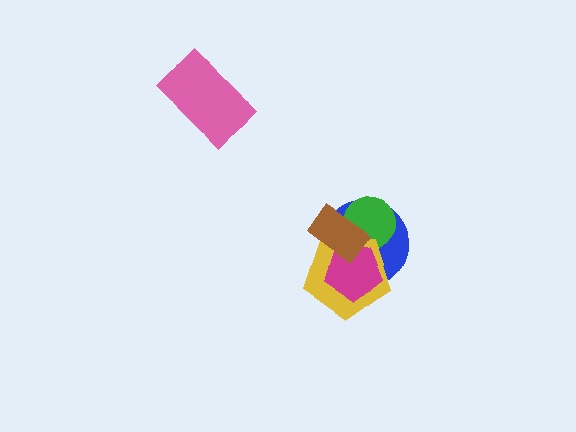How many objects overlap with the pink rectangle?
0 objects overlap with the pink rectangle.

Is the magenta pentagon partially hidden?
Yes, it is partially covered by another shape.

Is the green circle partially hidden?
Yes, it is partially covered by another shape.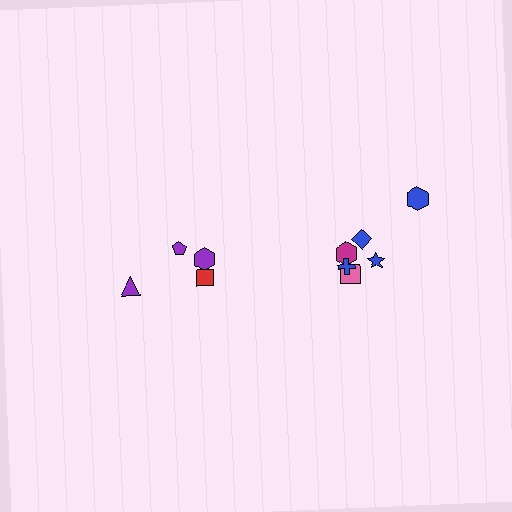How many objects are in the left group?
There are 4 objects.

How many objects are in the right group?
There are 6 objects.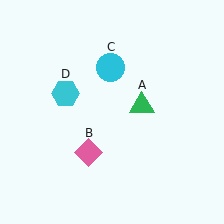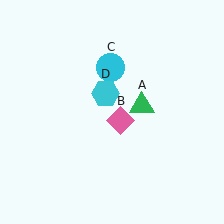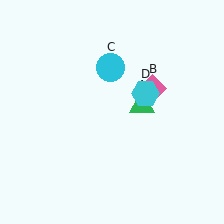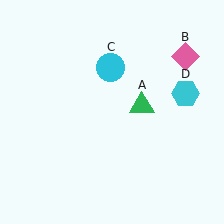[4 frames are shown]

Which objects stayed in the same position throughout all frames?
Green triangle (object A) and cyan circle (object C) remained stationary.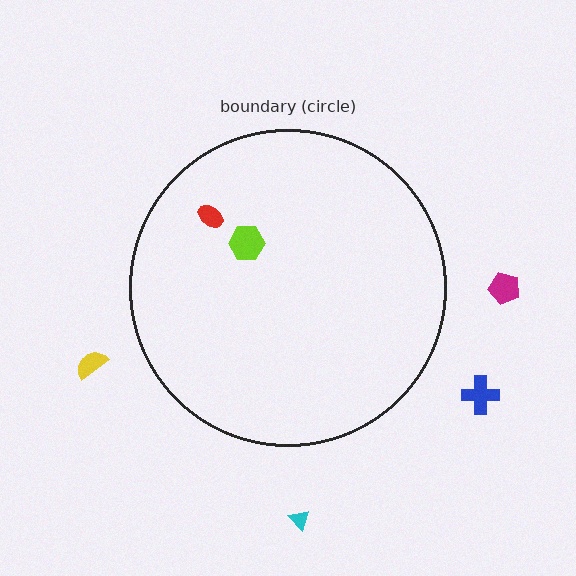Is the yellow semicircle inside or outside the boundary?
Outside.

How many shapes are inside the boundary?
2 inside, 4 outside.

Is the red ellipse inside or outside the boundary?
Inside.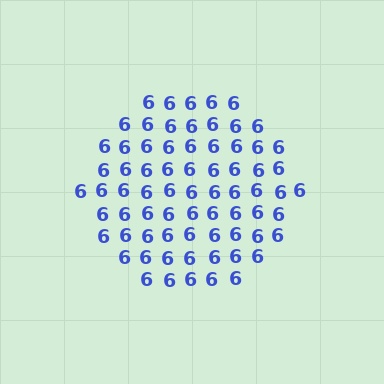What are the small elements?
The small elements are digit 6's.